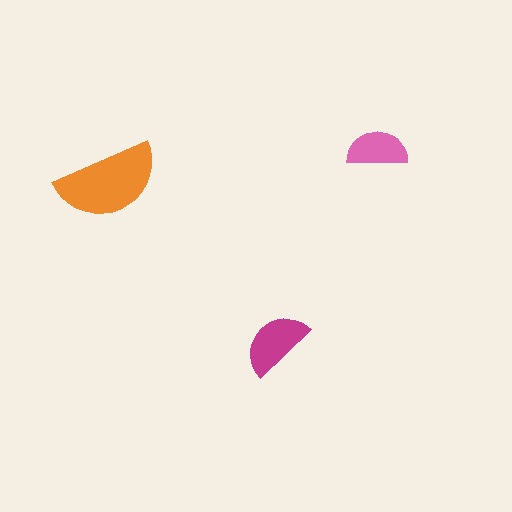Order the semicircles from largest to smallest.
the orange one, the magenta one, the pink one.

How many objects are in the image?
There are 3 objects in the image.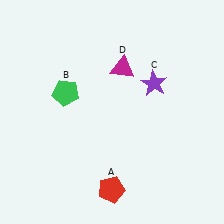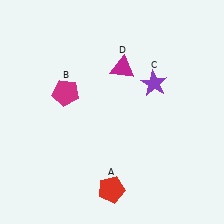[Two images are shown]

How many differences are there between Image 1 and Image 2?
There is 1 difference between the two images.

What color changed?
The pentagon (B) changed from green in Image 1 to magenta in Image 2.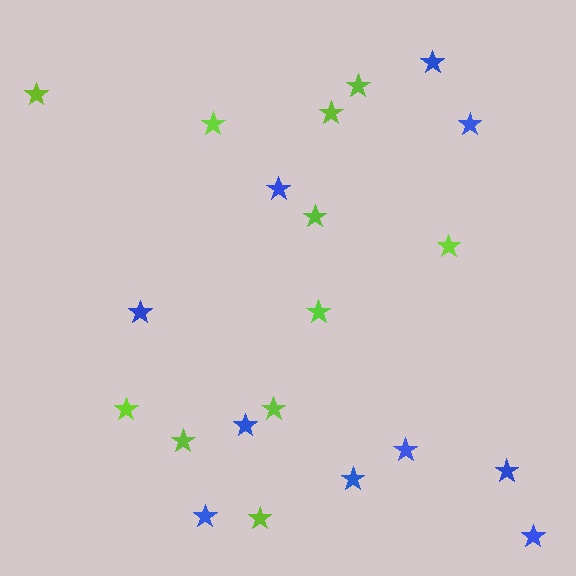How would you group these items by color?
There are 2 groups: one group of lime stars (11) and one group of blue stars (10).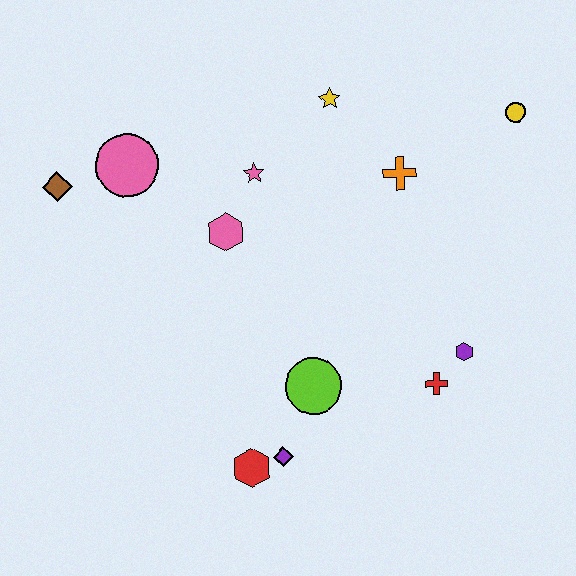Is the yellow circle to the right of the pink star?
Yes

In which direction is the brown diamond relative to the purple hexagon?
The brown diamond is to the left of the purple hexagon.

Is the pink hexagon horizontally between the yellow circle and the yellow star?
No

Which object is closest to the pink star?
The pink hexagon is closest to the pink star.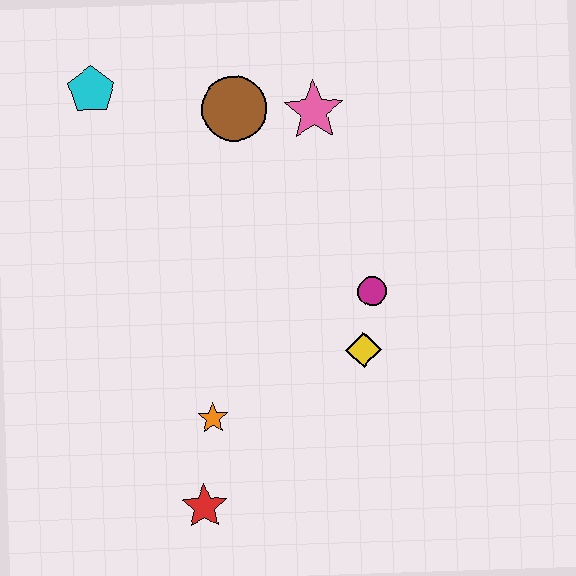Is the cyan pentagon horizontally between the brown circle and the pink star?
No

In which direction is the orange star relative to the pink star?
The orange star is below the pink star.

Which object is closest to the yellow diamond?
The magenta circle is closest to the yellow diamond.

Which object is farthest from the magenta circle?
The cyan pentagon is farthest from the magenta circle.